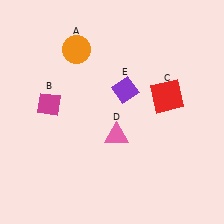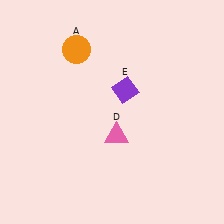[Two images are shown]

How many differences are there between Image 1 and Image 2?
There are 2 differences between the two images.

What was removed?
The magenta diamond (B), the red square (C) were removed in Image 2.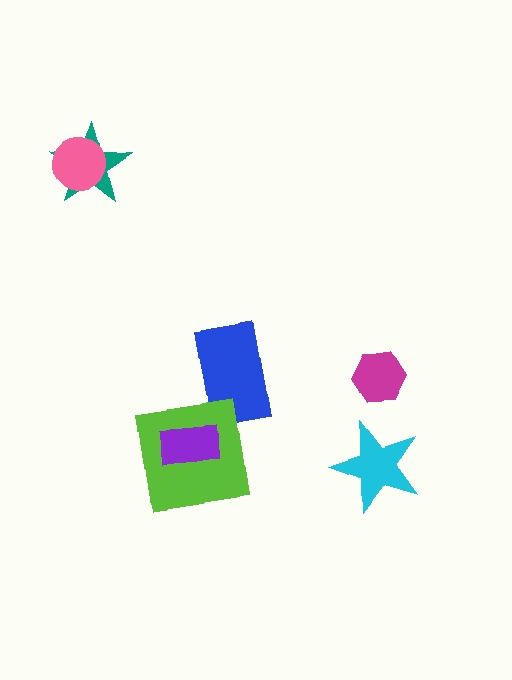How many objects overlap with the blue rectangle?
0 objects overlap with the blue rectangle.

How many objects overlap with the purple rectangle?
1 object overlaps with the purple rectangle.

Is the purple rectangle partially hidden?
No, no other shape covers it.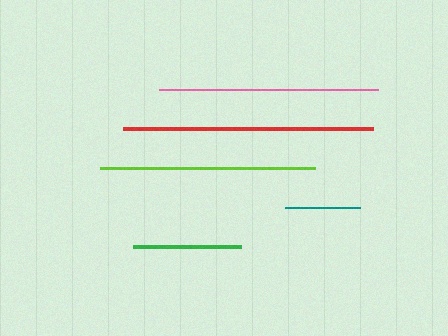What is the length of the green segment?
The green segment is approximately 108 pixels long.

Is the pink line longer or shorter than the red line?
The red line is longer than the pink line.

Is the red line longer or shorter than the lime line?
The red line is longer than the lime line.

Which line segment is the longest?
The red line is the longest at approximately 249 pixels.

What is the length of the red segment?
The red segment is approximately 249 pixels long.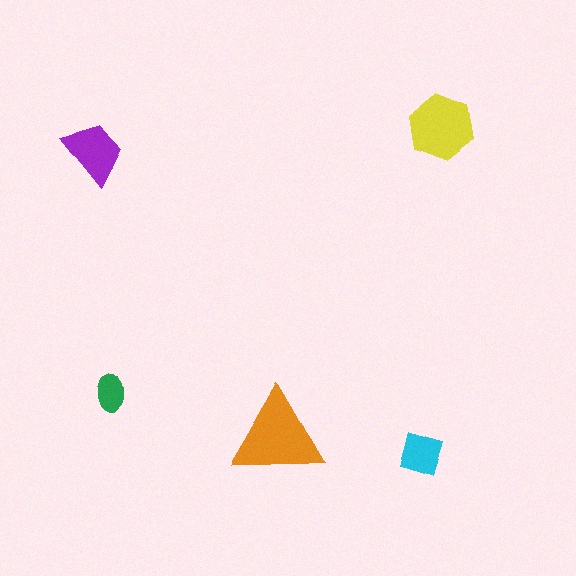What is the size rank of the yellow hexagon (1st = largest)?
2nd.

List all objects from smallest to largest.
The green ellipse, the cyan diamond, the purple trapezoid, the yellow hexagon, the orange triangle.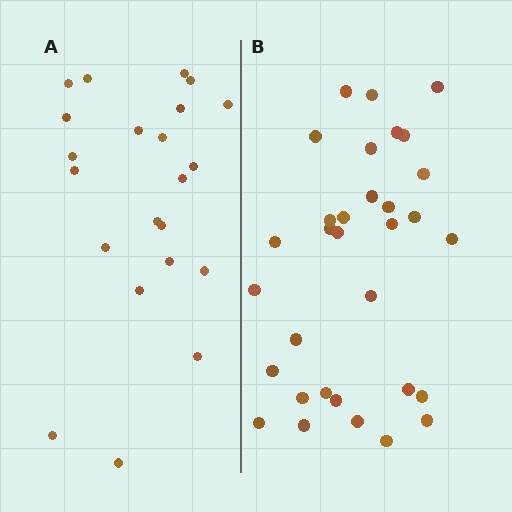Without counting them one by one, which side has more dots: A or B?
Region B (the right region) has more dots.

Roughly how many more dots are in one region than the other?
Region B has roughly 10 or so more dots than region A.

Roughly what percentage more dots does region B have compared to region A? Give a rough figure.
About 45% more.